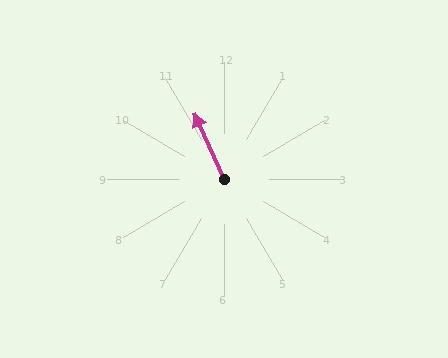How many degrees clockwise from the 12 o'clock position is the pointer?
Approximately 336 degrees.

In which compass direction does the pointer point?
Northwest.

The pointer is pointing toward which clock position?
Roughly 11 o'clock.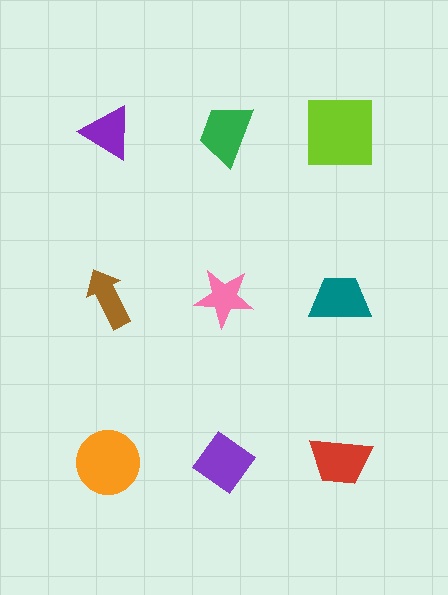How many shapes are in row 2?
3 shapes.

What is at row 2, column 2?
A pink star.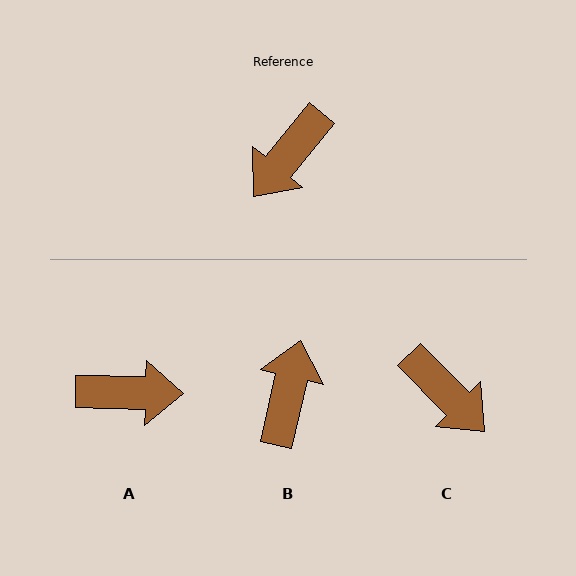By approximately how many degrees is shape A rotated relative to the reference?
Approximately 128 degrees counter-clockwise.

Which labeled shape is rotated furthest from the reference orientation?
B, about 154 degrees away.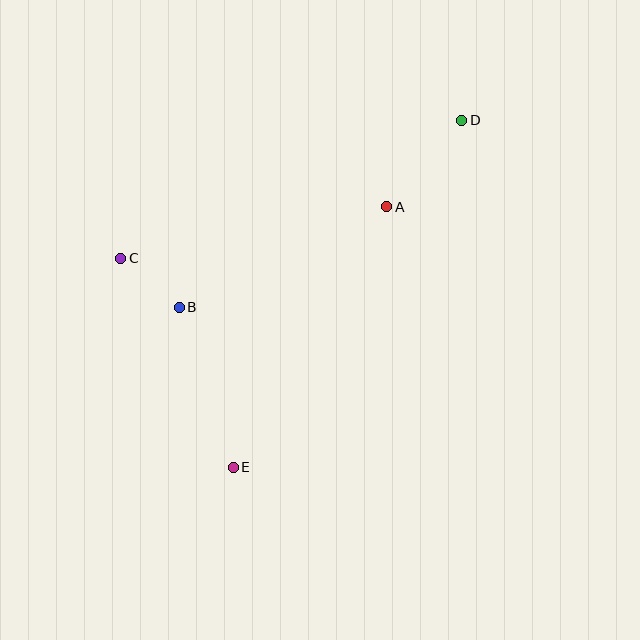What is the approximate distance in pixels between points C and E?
The distance between C and E is approximately 237 pixels.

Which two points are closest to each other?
Points B and C are closest to each other.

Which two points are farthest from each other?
Points D and E are farthest from each other.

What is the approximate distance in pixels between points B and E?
The distance between B and E is approximately 169 pixels.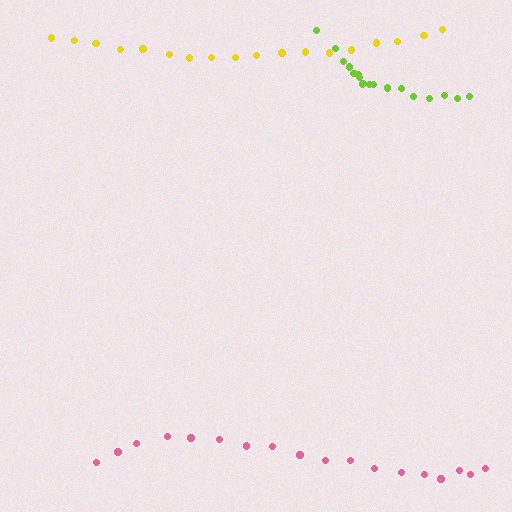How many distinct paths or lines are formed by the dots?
There are 3 distinct paths.